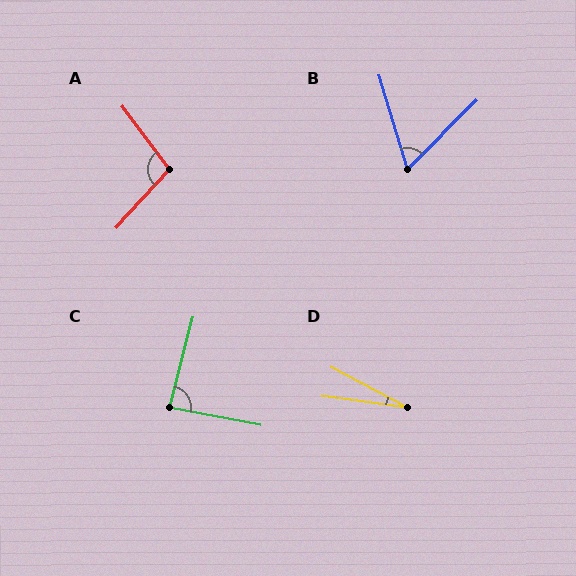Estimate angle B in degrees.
Approximately 62 degrees.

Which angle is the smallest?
D, at approximately 20 degrees.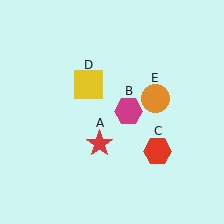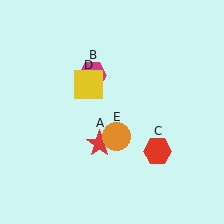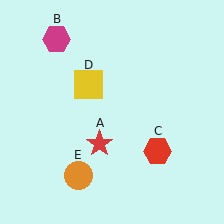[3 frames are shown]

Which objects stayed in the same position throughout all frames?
Red star (object A) and red hexagon (object C) and yellow square (object D) remained stationary.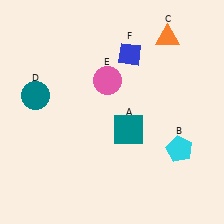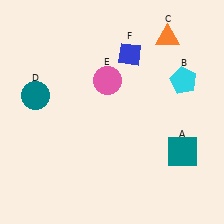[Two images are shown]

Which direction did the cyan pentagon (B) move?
The cyan pentagon (B) moved up.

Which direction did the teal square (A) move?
The teal square (A) moved right.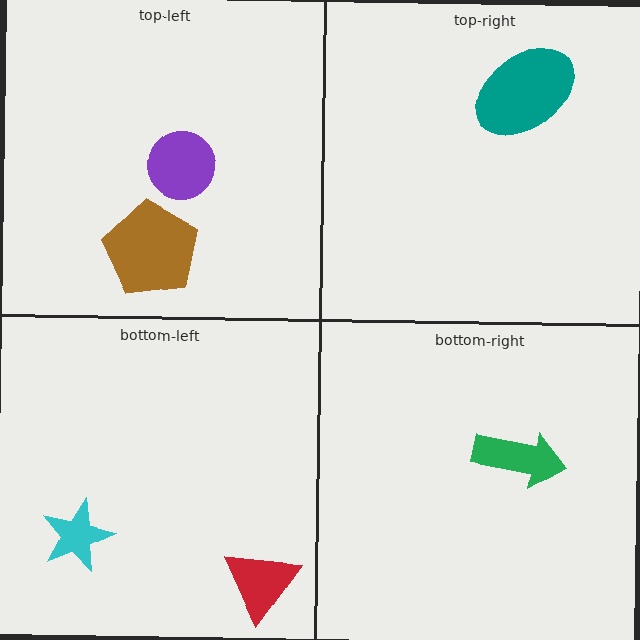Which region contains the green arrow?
The bottom-right region.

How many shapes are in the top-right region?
1.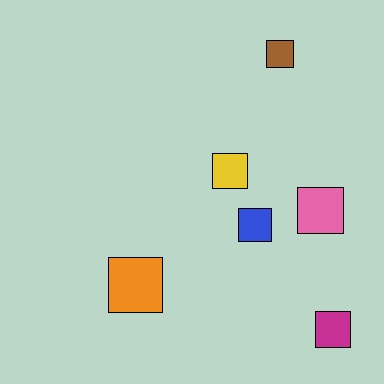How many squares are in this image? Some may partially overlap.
There are 6 squares.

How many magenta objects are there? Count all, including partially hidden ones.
There is 1 magenta object.